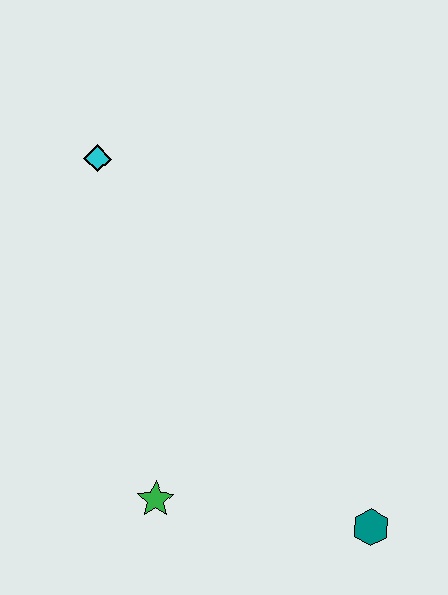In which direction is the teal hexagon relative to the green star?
The teal hexagon is to the right of the green star.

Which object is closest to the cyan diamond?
The green star is closest to the cyan diamond.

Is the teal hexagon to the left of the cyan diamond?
No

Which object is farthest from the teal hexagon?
The cyan diamond is farthest from the teal hexagon.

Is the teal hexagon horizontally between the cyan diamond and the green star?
No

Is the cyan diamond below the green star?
No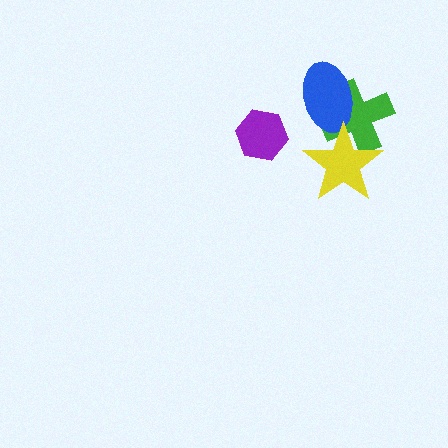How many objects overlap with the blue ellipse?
2 objects overlap with the blue ellipse.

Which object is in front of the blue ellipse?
The yellow star is in front of the blue ellipse.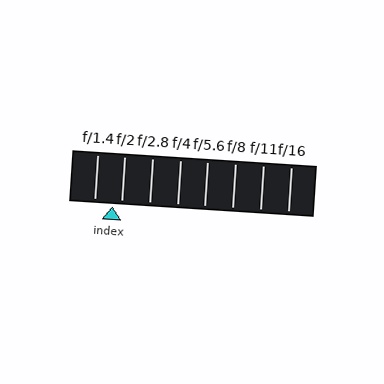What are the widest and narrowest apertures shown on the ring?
The widest aperture shown is f/1.4 and the narrowest is f/16.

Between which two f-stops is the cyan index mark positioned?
The index mark is between f/1.4 and f/2.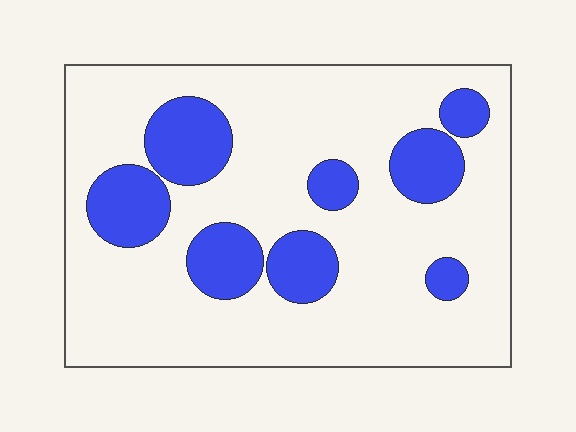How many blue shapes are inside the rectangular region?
8.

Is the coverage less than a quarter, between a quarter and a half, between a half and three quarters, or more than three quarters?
Less than a quarter.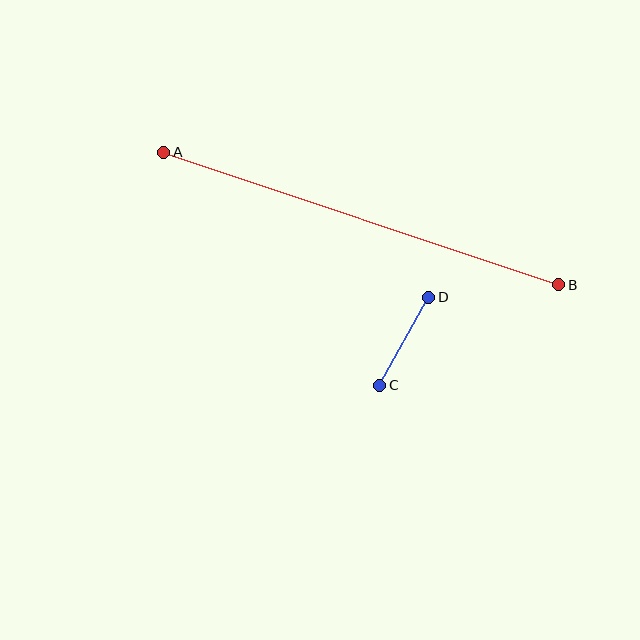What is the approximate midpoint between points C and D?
The midpoint is at approximately (404, 341) pixels.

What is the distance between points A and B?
The distance is approximately 417 pixels.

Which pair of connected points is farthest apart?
Points A and B are farthest apart.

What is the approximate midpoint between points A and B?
The midpoint is at approximately (361, 218) pixels.